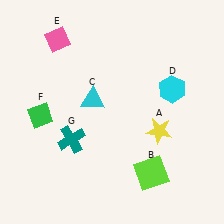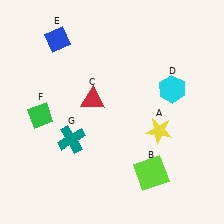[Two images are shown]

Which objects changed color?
C changed from cyan to red. E changed from pink to blue.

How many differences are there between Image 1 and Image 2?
There are 2 differences between the two images.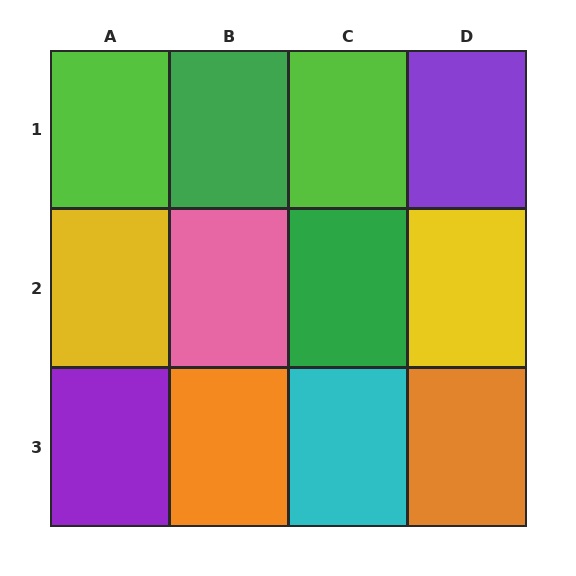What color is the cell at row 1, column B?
Green.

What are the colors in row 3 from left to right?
Purple, orange, cyan, orange.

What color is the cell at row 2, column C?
Green.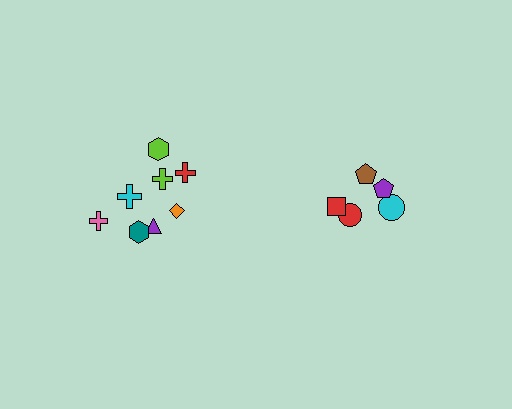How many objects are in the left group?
There are 8 objects.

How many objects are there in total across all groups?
There are 13 objects.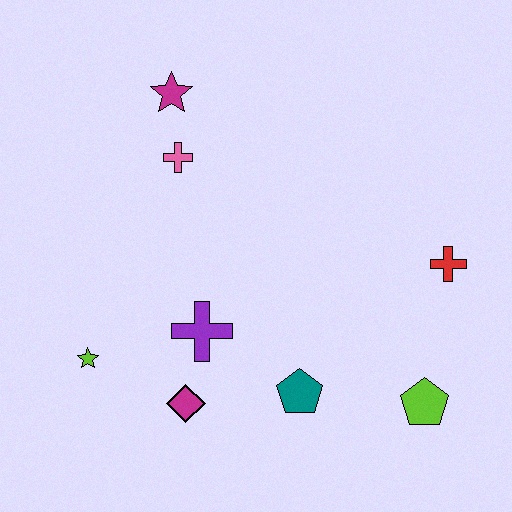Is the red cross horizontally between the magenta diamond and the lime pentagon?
No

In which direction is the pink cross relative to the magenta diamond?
The pink cross is above the magenta diamond.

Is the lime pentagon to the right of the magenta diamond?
Yes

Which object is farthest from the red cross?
The lime star is farthest from the red cross.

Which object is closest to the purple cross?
The magenta diamond is closest to the purple cross.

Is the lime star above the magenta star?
No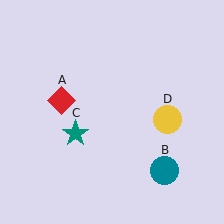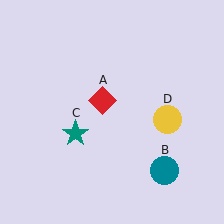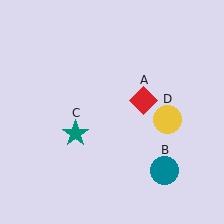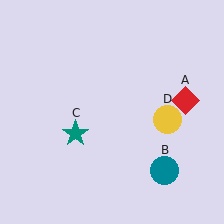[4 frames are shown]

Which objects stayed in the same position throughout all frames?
Teal circle (object B) and teal star (object C) and yellow circle (object D) remained stationary.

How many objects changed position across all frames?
1 object changed position: red diamond (object A).